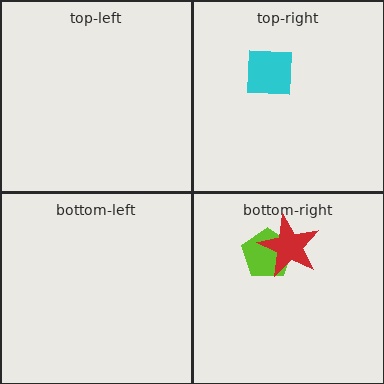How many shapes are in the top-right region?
1.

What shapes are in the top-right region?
The cyan square.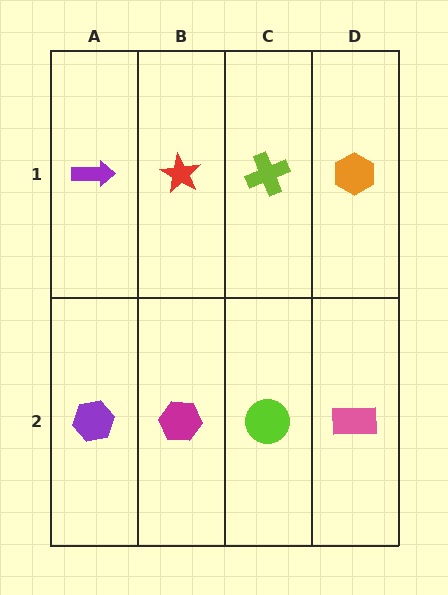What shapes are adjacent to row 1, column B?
A magenta hexagon (row 2, column B), a purple arrow (row 1, column A), a lime cross (row 1, column C).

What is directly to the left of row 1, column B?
A purple arrow.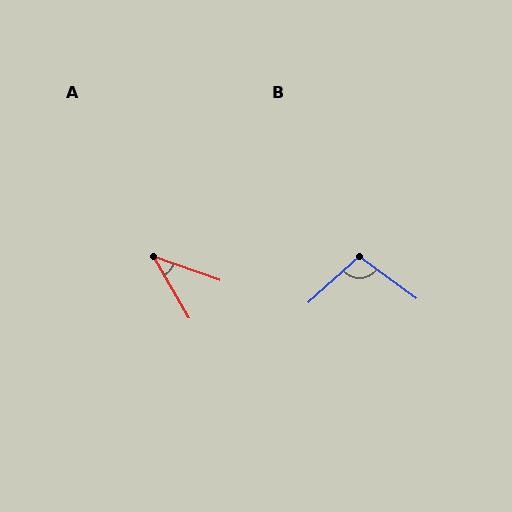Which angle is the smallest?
A, at approximately 41 degrees.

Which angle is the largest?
B, at approximately 102 degrees.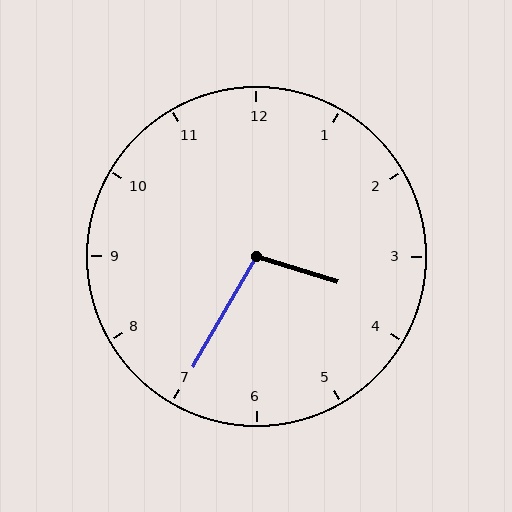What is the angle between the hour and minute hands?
Approximately 102 degrees.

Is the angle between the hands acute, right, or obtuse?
It is obtuse.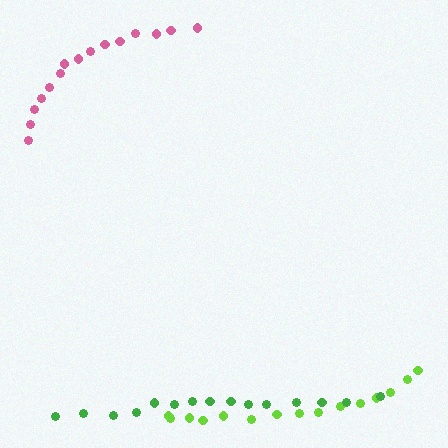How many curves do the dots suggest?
There are 3 distinct paths.